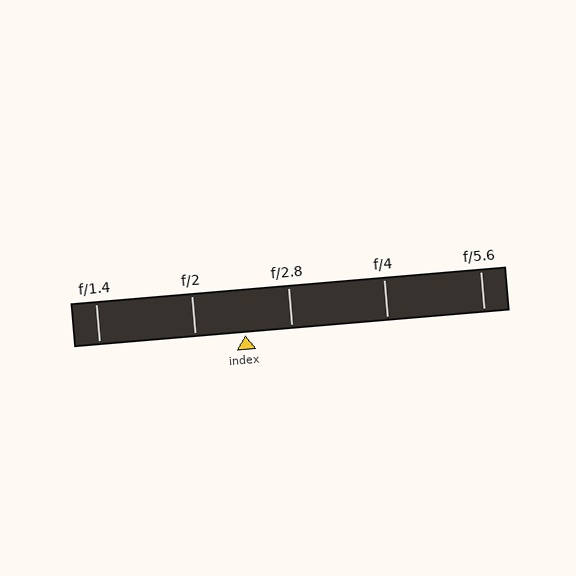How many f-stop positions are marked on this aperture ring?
There are 5 f-stop positions marked.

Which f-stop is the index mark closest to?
The index mark is closest to f/2.8.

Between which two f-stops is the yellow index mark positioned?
The index mark is between f/2 and f/2.8.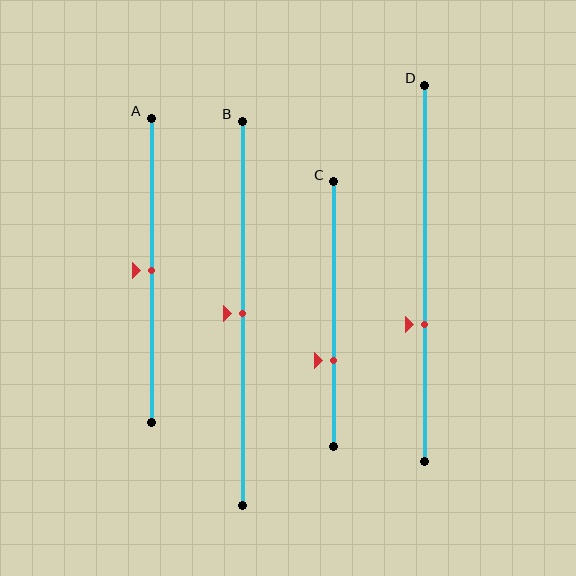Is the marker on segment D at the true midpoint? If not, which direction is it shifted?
No, the marker on segment D is shifted downward by about 14% of the segment length.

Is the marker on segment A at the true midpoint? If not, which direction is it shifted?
Yes, the marker on segment A is at the true midpoint.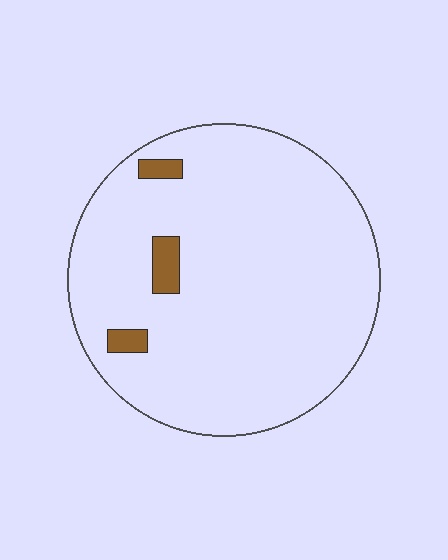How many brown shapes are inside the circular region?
3.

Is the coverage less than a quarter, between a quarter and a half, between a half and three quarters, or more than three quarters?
Less than a quarter.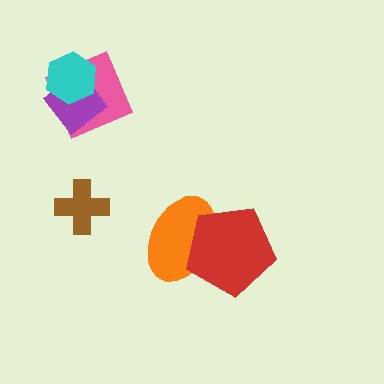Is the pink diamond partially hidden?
Yes, it is partially covered by another shape.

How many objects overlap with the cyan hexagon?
2 objects overlap with the cyan hexagon.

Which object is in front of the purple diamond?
The cyan hexagon is in front of the purple diamond.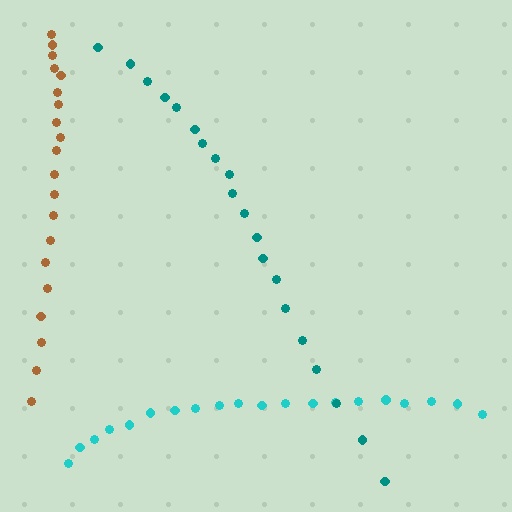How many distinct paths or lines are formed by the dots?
There are 3 distinct paths.